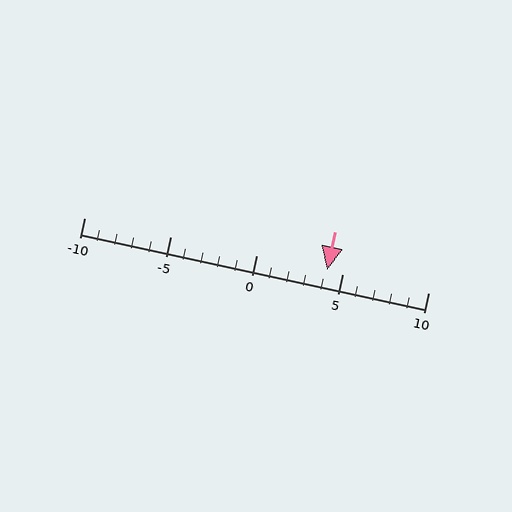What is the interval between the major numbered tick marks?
The major tick marks are spaced 5 units apart.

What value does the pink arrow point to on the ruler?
The pink arrow points to approximately 4.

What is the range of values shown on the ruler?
The ruler shows values from -10 to 10.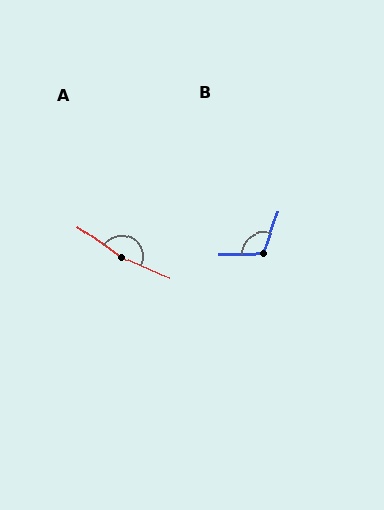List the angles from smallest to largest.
B (111°), A (168°).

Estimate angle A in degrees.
Approximately 168 degrees.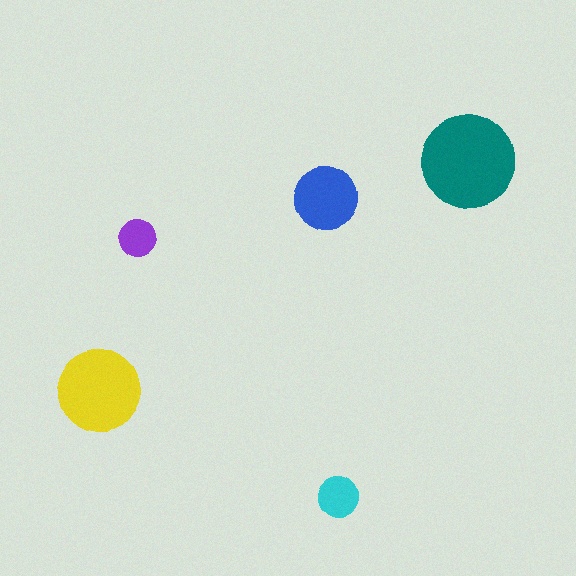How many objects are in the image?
There are 5 objects in the image.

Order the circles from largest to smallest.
the teal one, the yellow one, the blue one, the cyan one, the purple one.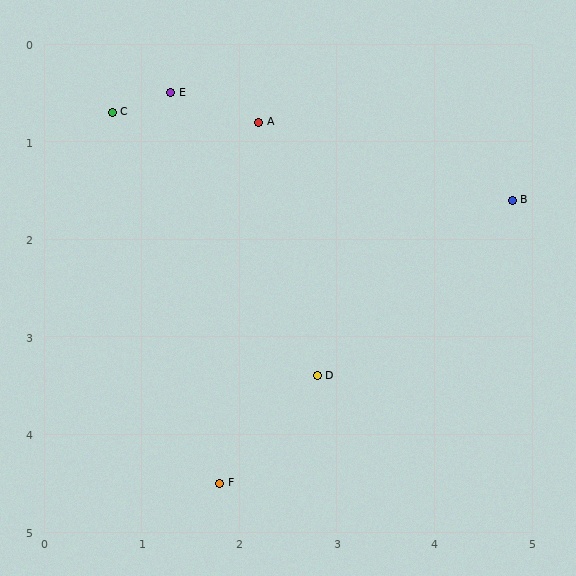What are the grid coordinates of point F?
Point F is at approximately (1.8, 4.5).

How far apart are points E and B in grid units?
Points E and B are about 3.7 grid units apart.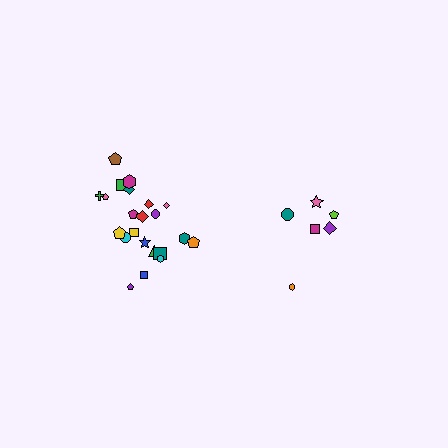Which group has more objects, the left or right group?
The left group.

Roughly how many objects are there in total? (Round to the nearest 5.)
Roughly 30 objects in total.